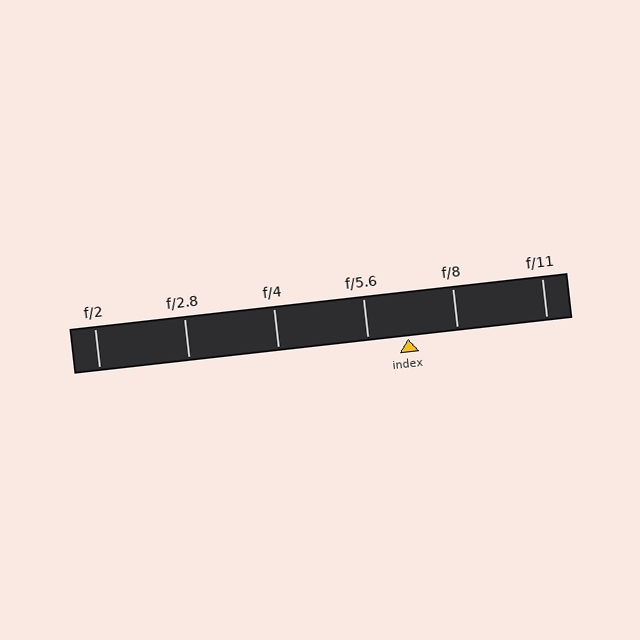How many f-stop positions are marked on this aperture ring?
There are 6 f-stop positions marked.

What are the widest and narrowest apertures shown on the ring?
The widest aperture shown is f/2 and the narrowest is f/11.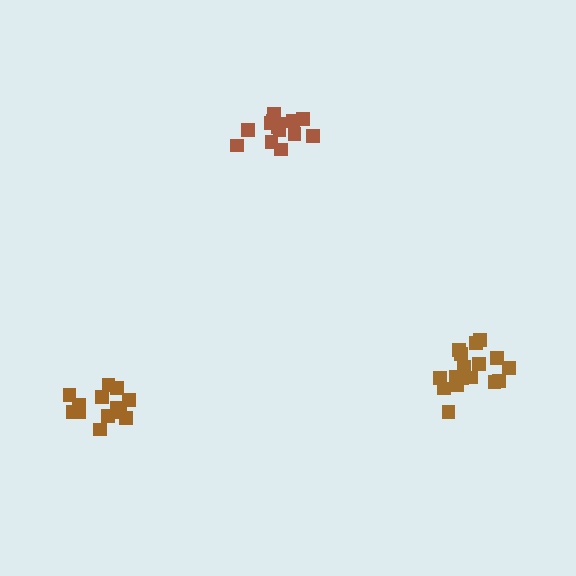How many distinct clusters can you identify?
There are 3 distinct clusters.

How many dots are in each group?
Group 1: 14 dots, Group 2: 17 dots, Group 3: 14 dots (45 total).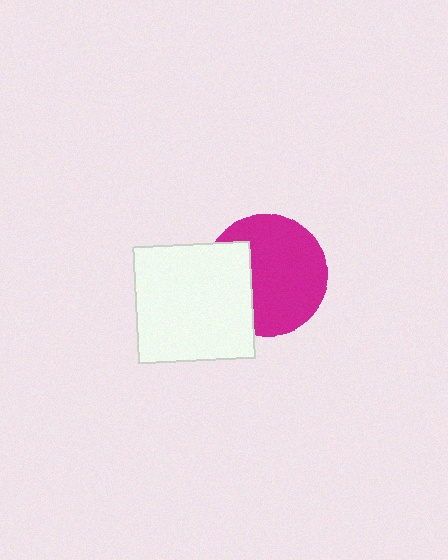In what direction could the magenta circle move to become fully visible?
The magenta circle could move right. That would shift it out from behind the white square entirely.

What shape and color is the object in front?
The object in front is a white square.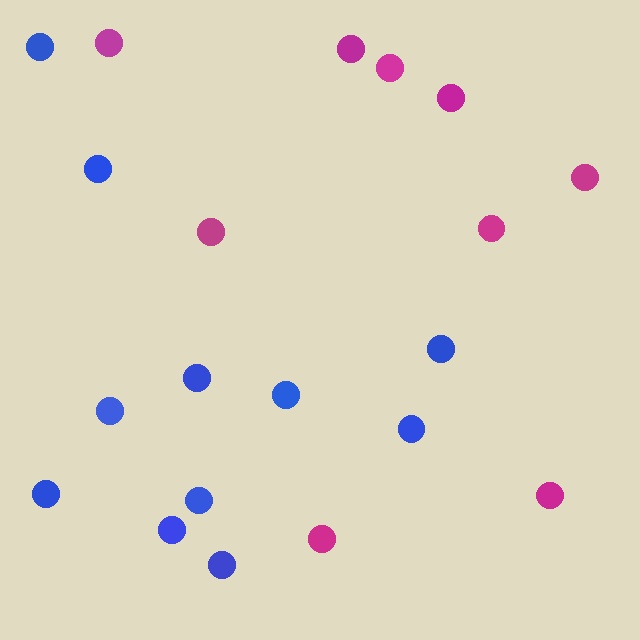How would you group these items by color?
There are 2 groups: one group of magenta circles (9) and one group of blue circles (11).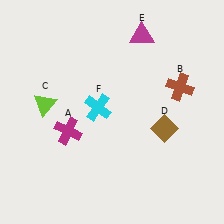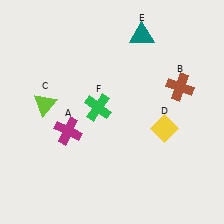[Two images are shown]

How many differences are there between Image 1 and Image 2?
There are 3 differences between the two images.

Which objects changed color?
D changed from brown to yellow. E changed from magenta to teal. F changed from cyan to green.